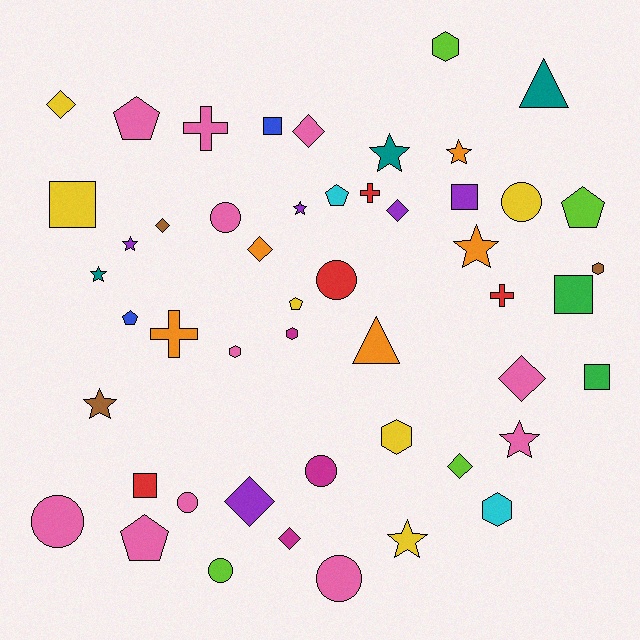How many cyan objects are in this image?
There are 2 cyan objects.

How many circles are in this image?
There are 8 circles.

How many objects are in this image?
There are 50 objects.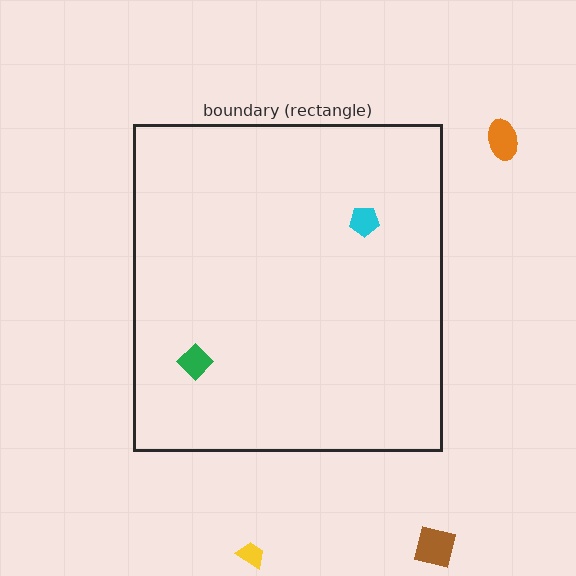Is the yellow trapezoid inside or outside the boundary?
Outside.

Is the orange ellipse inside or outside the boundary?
Outside.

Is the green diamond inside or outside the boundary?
Inside.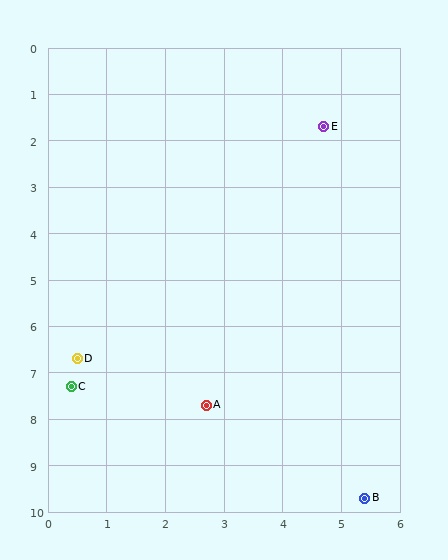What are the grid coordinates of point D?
Point D is at approximately (0.5, 6.7).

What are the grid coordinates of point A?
Point A is at approximately (2.7, 7.7).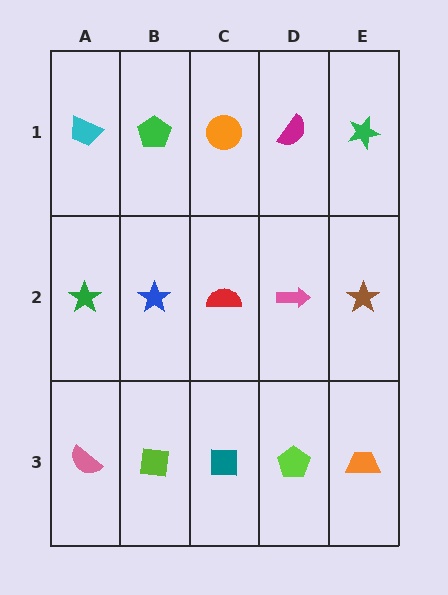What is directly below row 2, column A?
A pink semicircle.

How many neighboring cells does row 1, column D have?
3.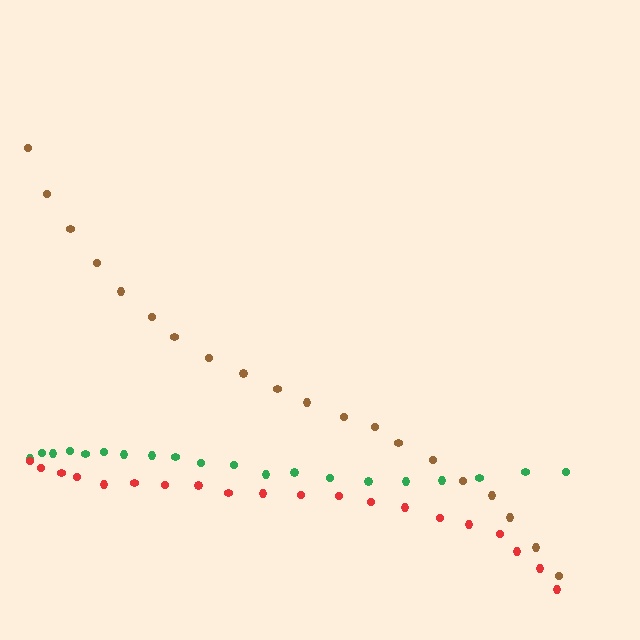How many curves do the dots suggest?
There are 3 distinct paths.